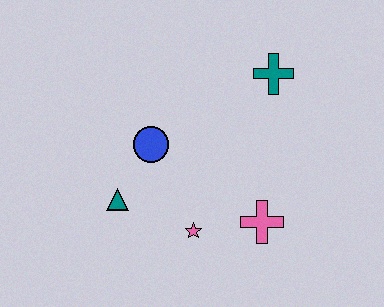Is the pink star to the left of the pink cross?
Yes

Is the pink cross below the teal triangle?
Yes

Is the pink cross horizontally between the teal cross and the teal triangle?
Yes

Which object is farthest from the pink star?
The teal cross is farthest from the pink star.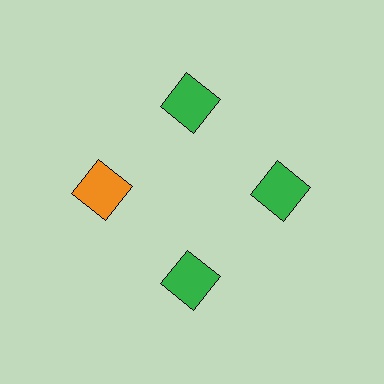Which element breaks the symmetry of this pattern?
The orange square at roughly the 9 o'clock position breaks the symmetry. All other shapes are green squares.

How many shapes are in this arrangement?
There are 4 shapes arranged in a ring pattern.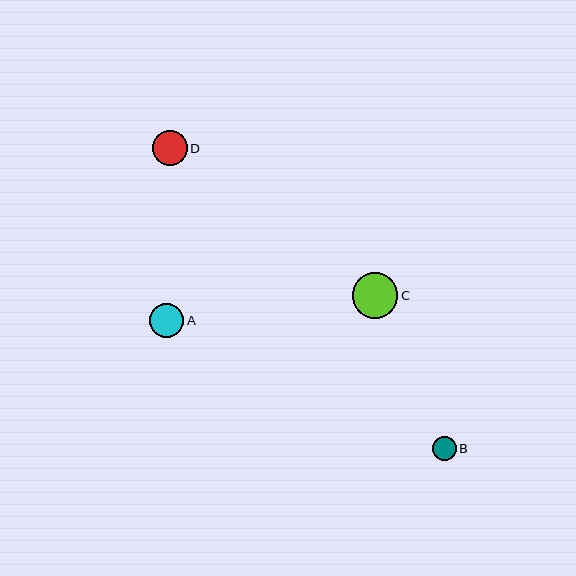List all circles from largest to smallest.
From largest to smallest: C, D, A, B.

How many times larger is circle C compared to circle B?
Circle C is approximately 1.9 times the size of circle B.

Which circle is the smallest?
Circle B is the smallest with a size of approximately 24 pixels.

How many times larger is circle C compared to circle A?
Circle C is approximately 1.3 times the size of circle A.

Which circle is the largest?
Circle C is the largest with a size of approximately 45 pixels.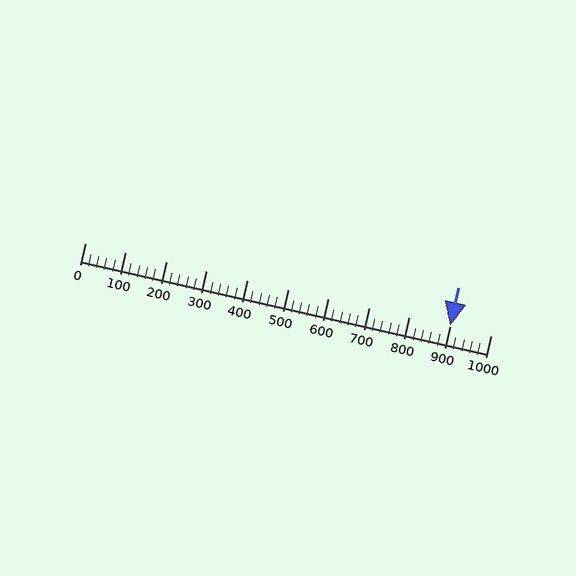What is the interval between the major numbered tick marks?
The major tick marks are spaced 100 units apart.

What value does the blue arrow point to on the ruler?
The blue arrow points to approximately 900.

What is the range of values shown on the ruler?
The ruler shows values from 0 to 1000.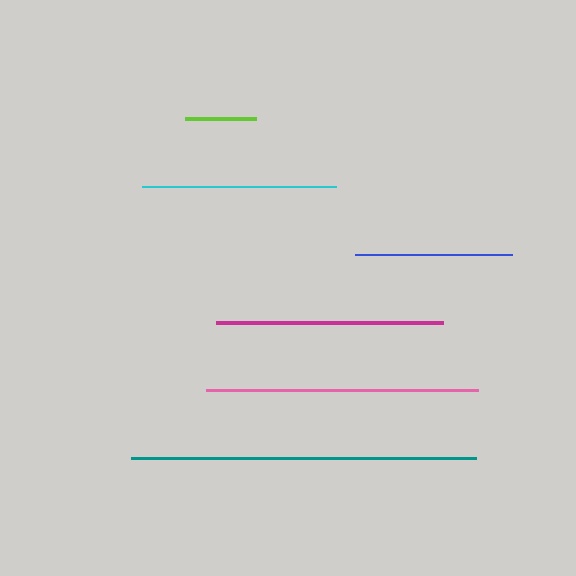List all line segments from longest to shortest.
From longest to shortest: teal, pink, magenta, cyan, blue, lime.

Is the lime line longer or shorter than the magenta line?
The magenta line is longer than the lime line.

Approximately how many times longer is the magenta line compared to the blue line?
The magenta line is approximately 1.4 times the length of the blue line.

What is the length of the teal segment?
The teal segment is approximately 345 pixels long.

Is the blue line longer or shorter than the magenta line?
The magenta line is longer than the blue line.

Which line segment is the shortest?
The lime line is the shortest at approximately 71 pixels.